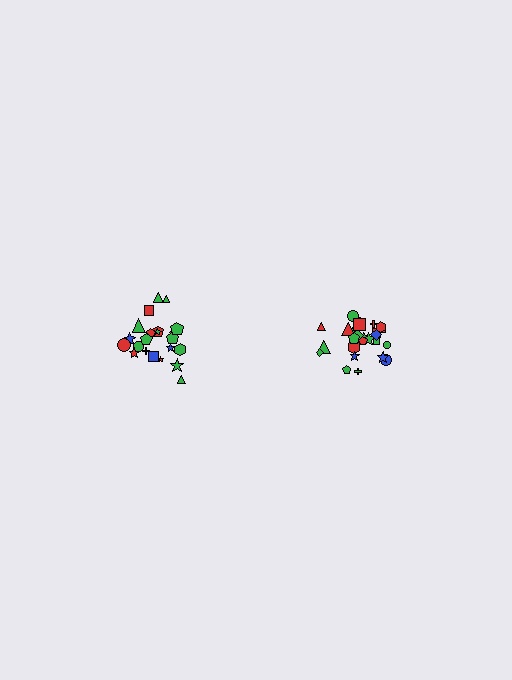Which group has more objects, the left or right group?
The right group.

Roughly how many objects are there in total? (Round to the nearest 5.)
Roughly 45 objects in total.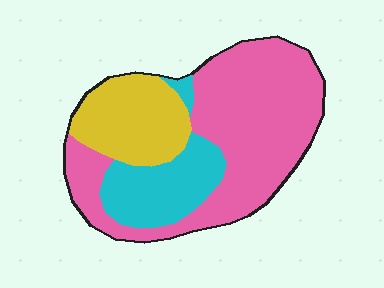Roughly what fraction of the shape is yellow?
Yellow covers 22% of the shape.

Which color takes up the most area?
Pink, at roughly 55%.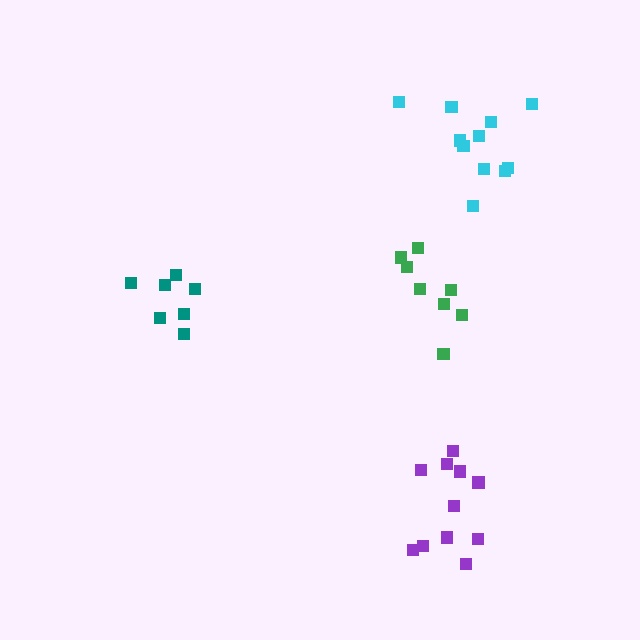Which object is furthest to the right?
The cyan cluster is rightmost.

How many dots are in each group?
Group 1: 7 dots, Group 2: 11 dots, Group 3: 11 dots, Group 4: 8 dots (37 total).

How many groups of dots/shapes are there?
There are 4 groups.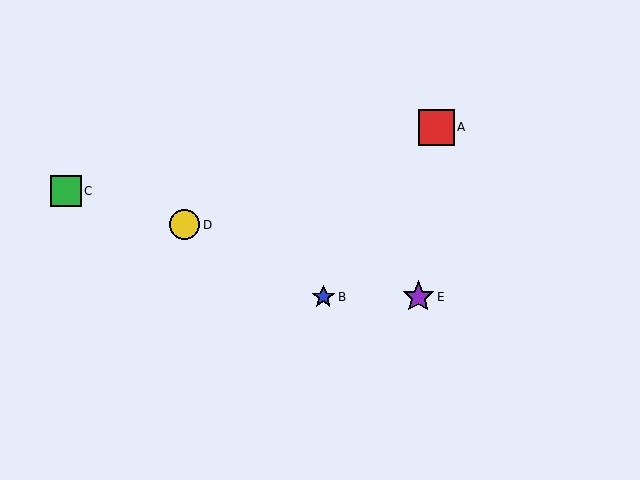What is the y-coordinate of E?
Object E is at y≈297.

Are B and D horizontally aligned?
No, B is at y≈297 and D is at y≈225.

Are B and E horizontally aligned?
Yes, both are at y≈297.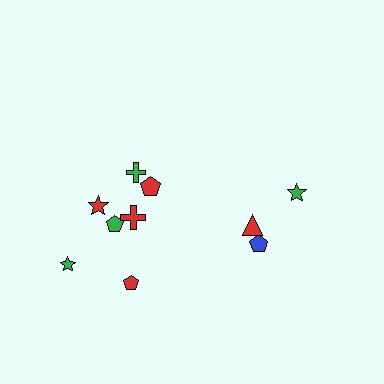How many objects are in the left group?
There are 7 objects.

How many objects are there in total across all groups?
There are 10 objects.